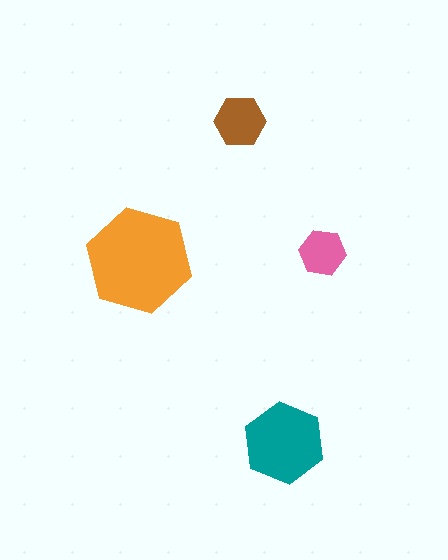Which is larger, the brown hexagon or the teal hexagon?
The teal one.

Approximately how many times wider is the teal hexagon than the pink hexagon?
About 1.5 times wider.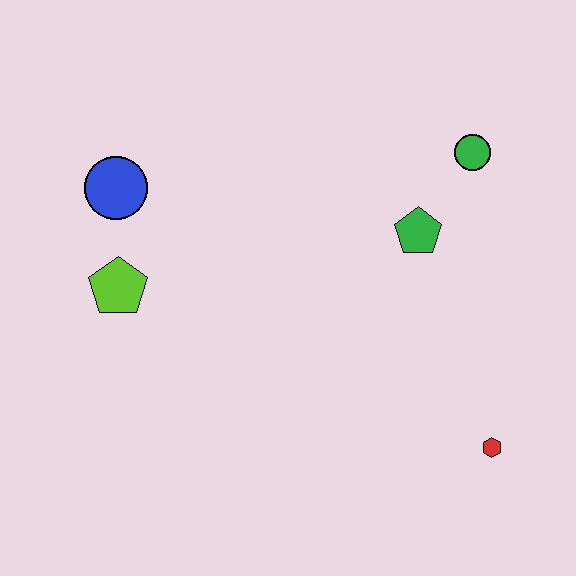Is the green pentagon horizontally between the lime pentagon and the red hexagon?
Yes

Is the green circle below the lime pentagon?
No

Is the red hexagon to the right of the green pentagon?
Yes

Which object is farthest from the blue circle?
The red hexagon is farthest from the blue circle.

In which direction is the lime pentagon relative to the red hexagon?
The lime pentagon is to the left of the red hexagon.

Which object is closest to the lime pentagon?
The blue circle is closest to the lime pentagon.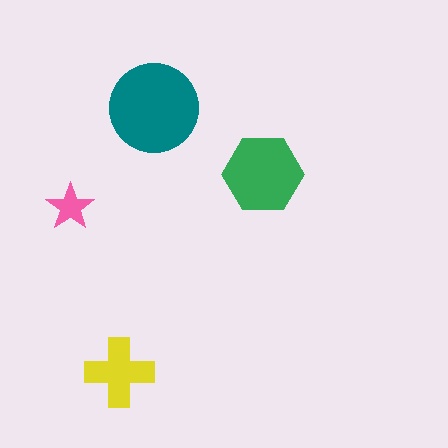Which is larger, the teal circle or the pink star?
The teal circle.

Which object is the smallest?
The pink star.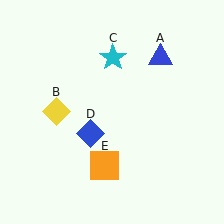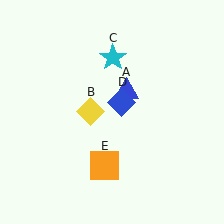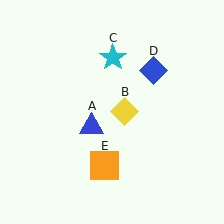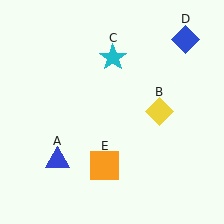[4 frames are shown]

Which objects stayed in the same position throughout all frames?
Cyan star (object C) and orange square (object E) remained stationary.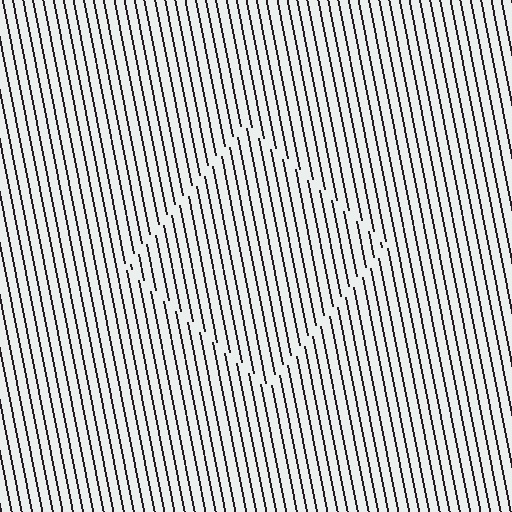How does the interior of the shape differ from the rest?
The interior of the shape contains the same grating, shifted by half a period — the contour is defined by the phase discontinuity where line-ends from the inner and outer gratings abut.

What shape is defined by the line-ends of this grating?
An illusory square. The interior of the shape contains the same grating, shifted by half a period — the contour is defined by the phase discontinuity where line-ends from the inner and outer gratings abut.